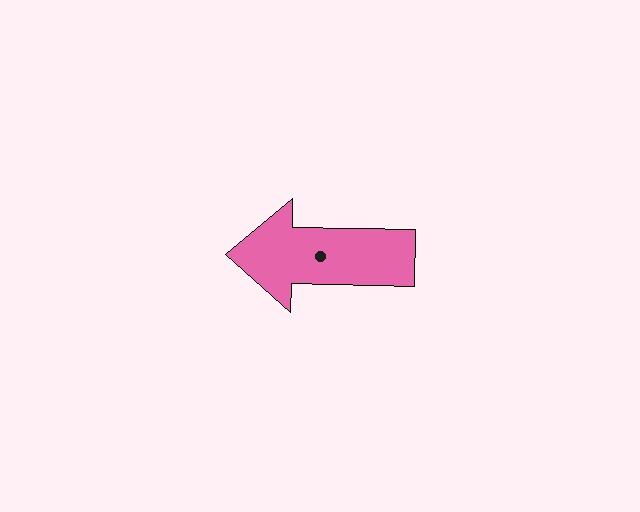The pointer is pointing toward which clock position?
Roughly 9 o'clock.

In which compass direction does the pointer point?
West.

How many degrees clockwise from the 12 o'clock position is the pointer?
Approximately 271 degrees.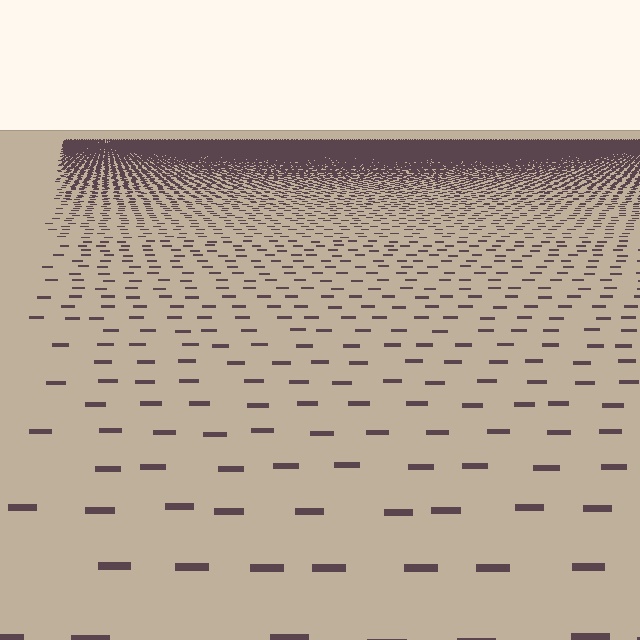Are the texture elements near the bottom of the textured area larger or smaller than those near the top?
Larger. Near the bottom, elements are closer to the viewer and appear at a bigger on-screen size.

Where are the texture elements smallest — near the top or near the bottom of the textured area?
Near the top.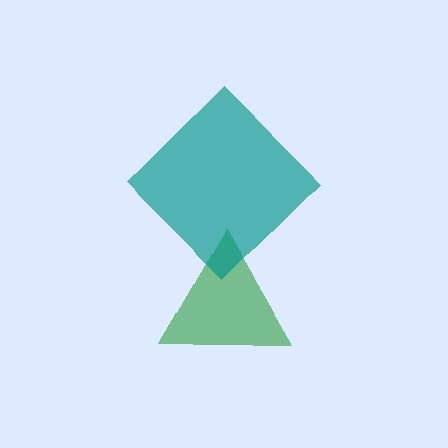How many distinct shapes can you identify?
There are 2 distinct shapes: a green triangle, a teal diamond.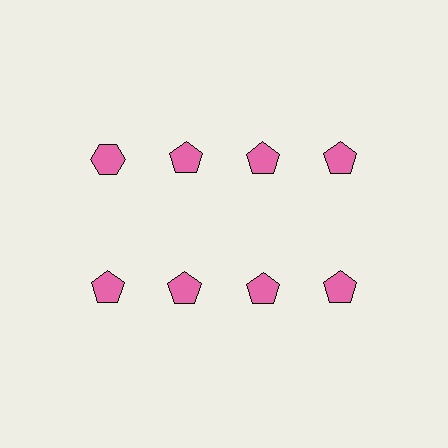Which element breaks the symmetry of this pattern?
The pink hexagon in the top row, leftmost column breaks the symmetry. All other shapes are pink pentagons.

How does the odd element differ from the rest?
It has a different shape: hexagon instead of pentagon.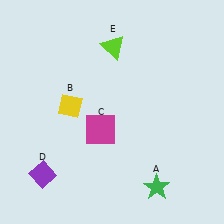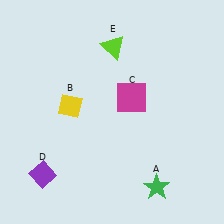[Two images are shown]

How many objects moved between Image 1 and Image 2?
1 object moved between the two images.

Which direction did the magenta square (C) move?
The magenta square (C) moved up.